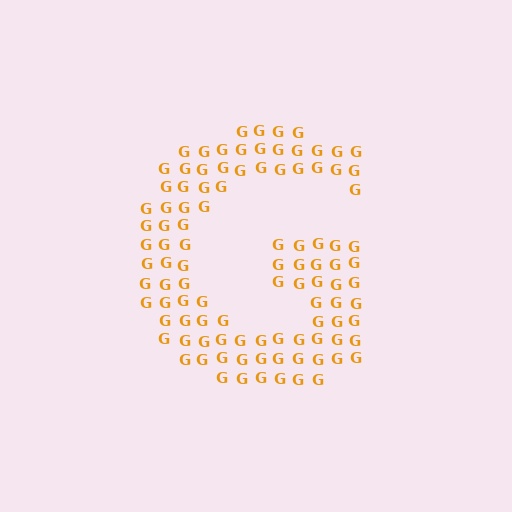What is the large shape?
The large shape is the letter G.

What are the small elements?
The small elements are letter G's.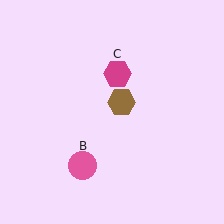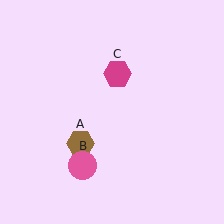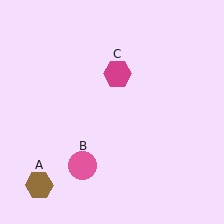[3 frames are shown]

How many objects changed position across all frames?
1 object changed position: brown hexagon (object A).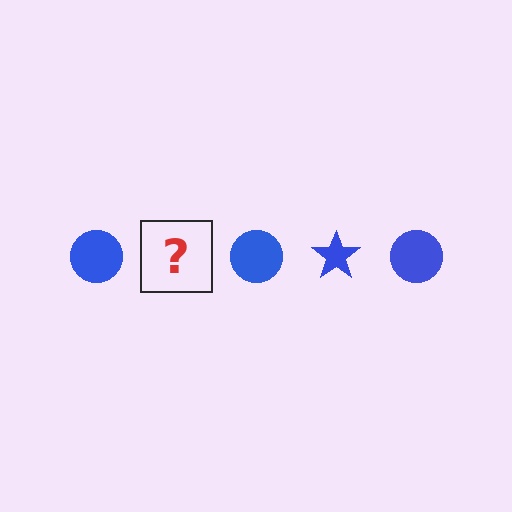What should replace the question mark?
The question mark should be replaced with a blue star.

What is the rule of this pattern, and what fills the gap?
The rule is that the pattern cycles through circle, star shapes in blue. The gap should be filled with a blue star.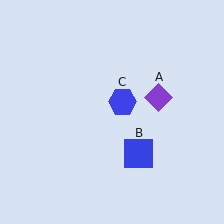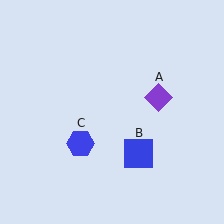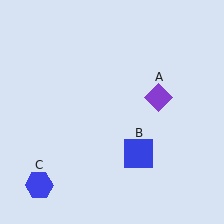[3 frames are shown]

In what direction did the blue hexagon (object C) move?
The blue hexagon (object C) moved down and to the left.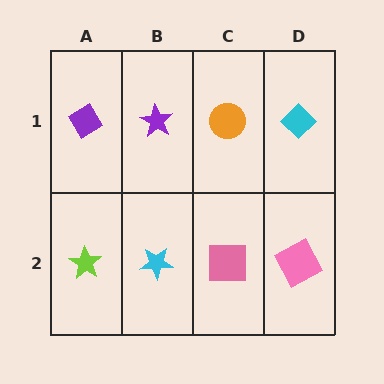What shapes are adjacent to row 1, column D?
A pink square (row 2, column D), an orange circle (row 1, column C).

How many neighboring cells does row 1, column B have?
3.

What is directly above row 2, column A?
A purple diamond.